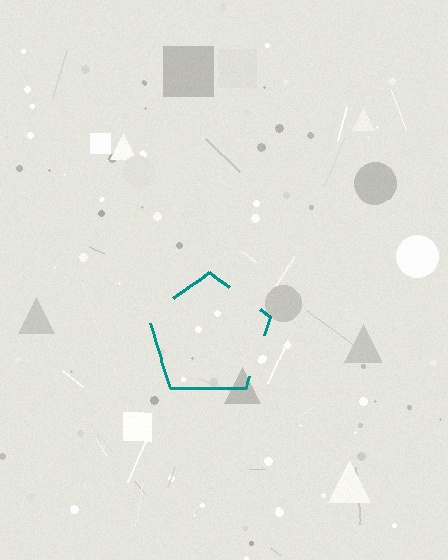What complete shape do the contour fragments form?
The contour fragments form a pentagon.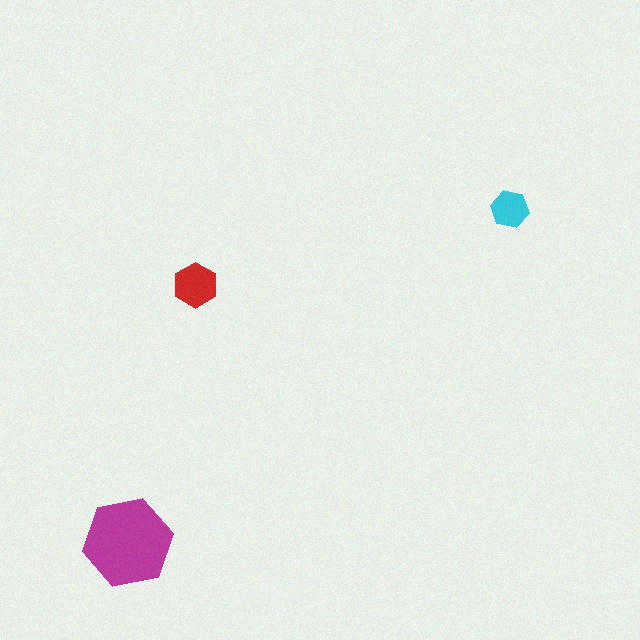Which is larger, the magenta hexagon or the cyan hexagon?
The magenta one.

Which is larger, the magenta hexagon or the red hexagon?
The magenta one.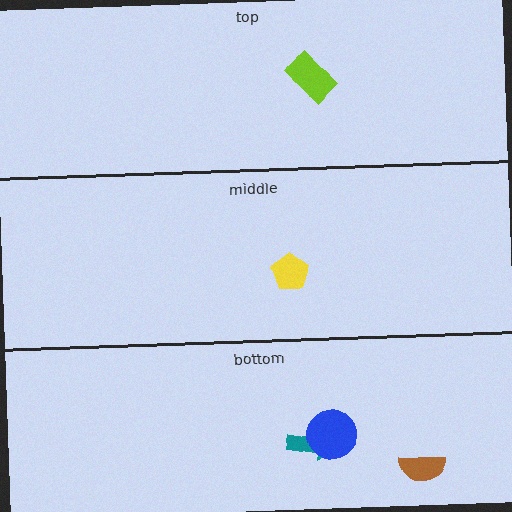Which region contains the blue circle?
The bottom region.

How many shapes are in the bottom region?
3.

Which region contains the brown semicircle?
The bottom region.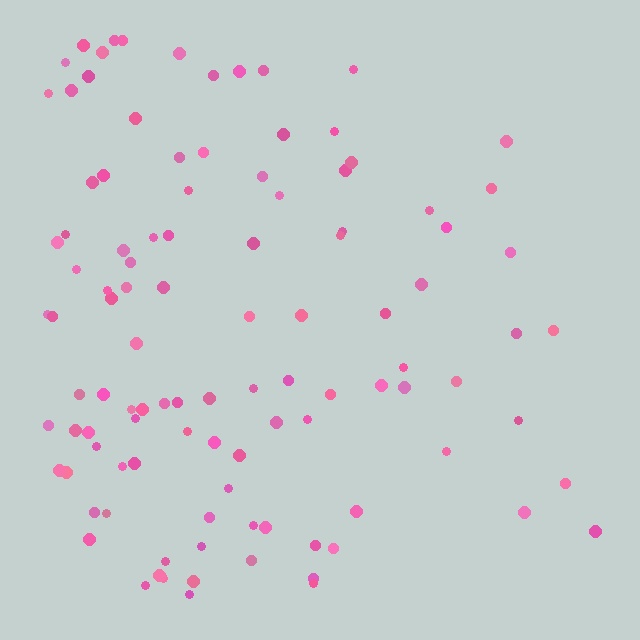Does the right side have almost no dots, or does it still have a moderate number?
Still a moderate number, just noticeably fewer than the left.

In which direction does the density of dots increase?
From right to left, with the left side densest.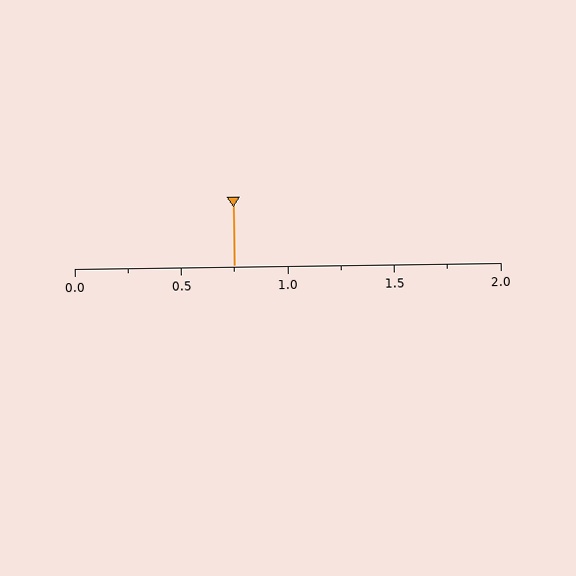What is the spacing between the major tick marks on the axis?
The major ticks are spaced 0.5 apart.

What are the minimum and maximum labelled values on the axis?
The axis runs from 0.0 to 2.0.